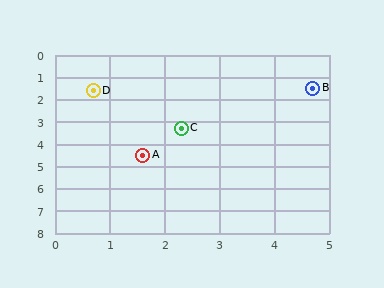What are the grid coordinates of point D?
Point D is at approximately (0.7, 1.6).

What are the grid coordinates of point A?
Point A is at approximately (1.6, 4.5).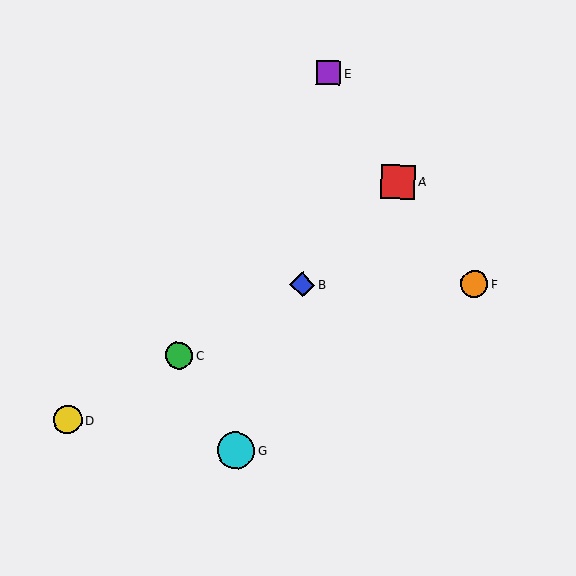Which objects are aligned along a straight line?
Objects B, C, D are aligned along a straight line.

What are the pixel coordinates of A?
Object A is at (398, 182).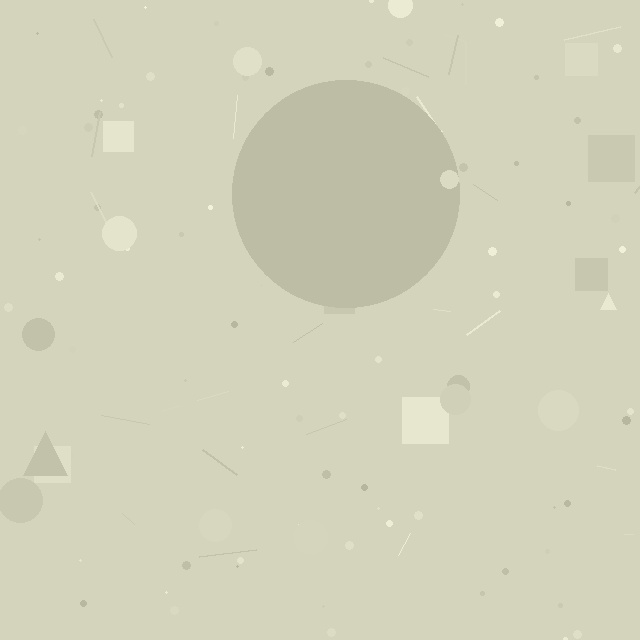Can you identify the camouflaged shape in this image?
The camouflaged shape is a circle.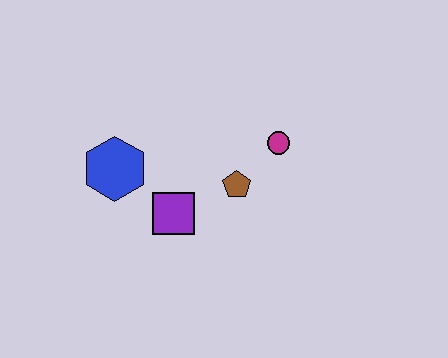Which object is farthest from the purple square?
The magenta circle is farthest from the purple square.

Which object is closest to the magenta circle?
The brown pentagon is closest to the magenta circle.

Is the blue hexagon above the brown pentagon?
Yes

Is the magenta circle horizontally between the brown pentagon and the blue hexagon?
No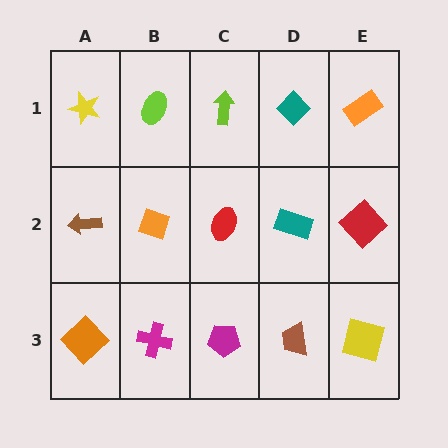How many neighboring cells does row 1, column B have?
3.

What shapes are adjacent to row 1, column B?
An orange diamond (row 2, column B), a yellow star (row 1, column A), a lime arrow (row 1, column C).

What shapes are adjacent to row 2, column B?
A lime ellipse (row 1, column B), a magenta cross (row 3, column B), a brown arrow (row 2, column A), a red ellipse (row 2, column C).